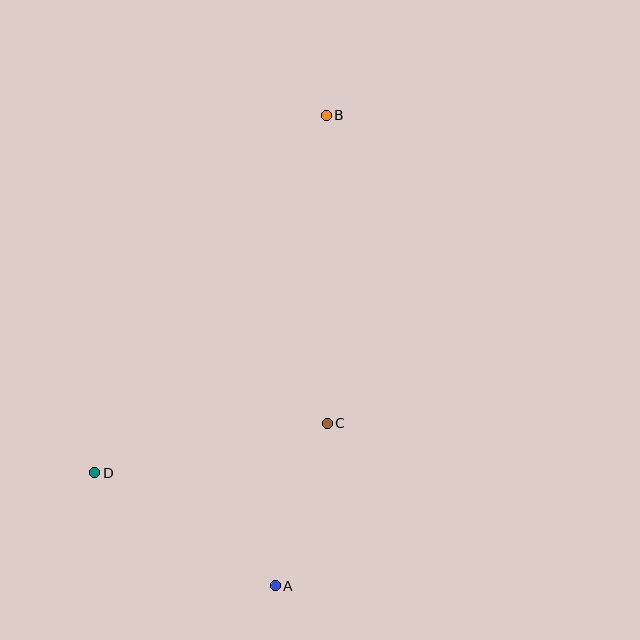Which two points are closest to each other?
Points A and C are closest to each other.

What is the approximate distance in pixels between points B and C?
The distance between B and C is approximately 308 pixels.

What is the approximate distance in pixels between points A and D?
The distance between A and D is approximately 213 pixels.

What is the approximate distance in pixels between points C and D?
The distance between C and D is approximately 238 pixels.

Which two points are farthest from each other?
Points A and B are farthest from each other.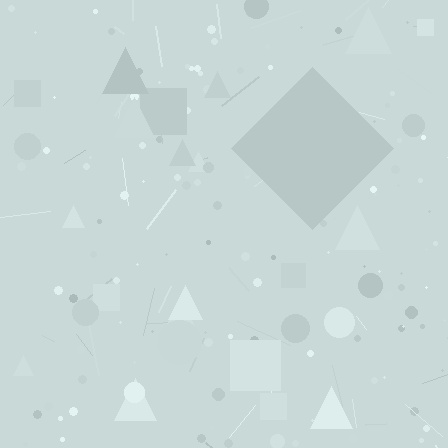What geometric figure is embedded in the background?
A diamond is embedded in the background.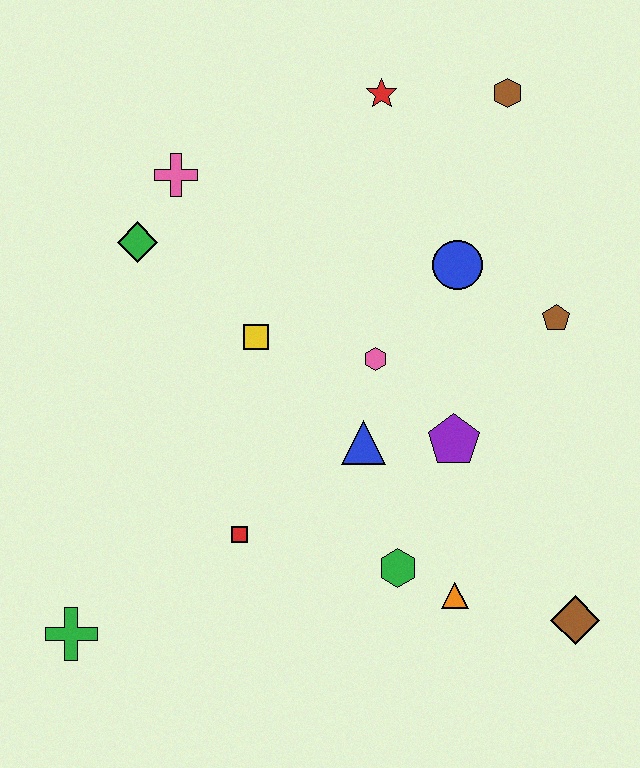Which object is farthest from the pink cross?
The brown diamond is farthest from the pink cross.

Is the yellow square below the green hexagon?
No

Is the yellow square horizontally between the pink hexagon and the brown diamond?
No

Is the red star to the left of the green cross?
No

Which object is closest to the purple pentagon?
The blue triangle is closest to the purple pentagon.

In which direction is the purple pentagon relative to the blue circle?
The purple pentagon is below the blue circle.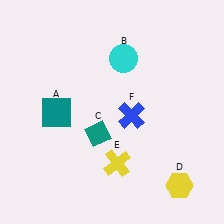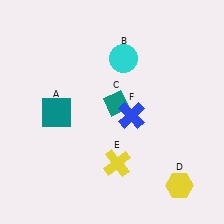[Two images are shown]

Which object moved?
The teal diamond (C) moved up.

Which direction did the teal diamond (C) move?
The teal diamond (C) moved up.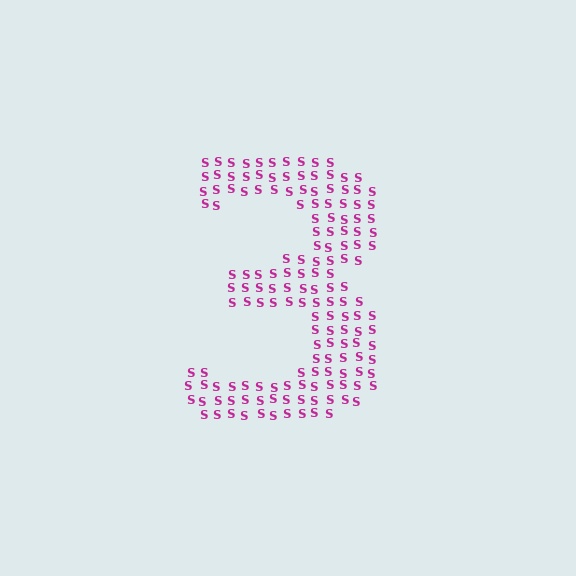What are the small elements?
The small elements are letter S's.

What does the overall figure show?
The overall figure shows the digit 3.